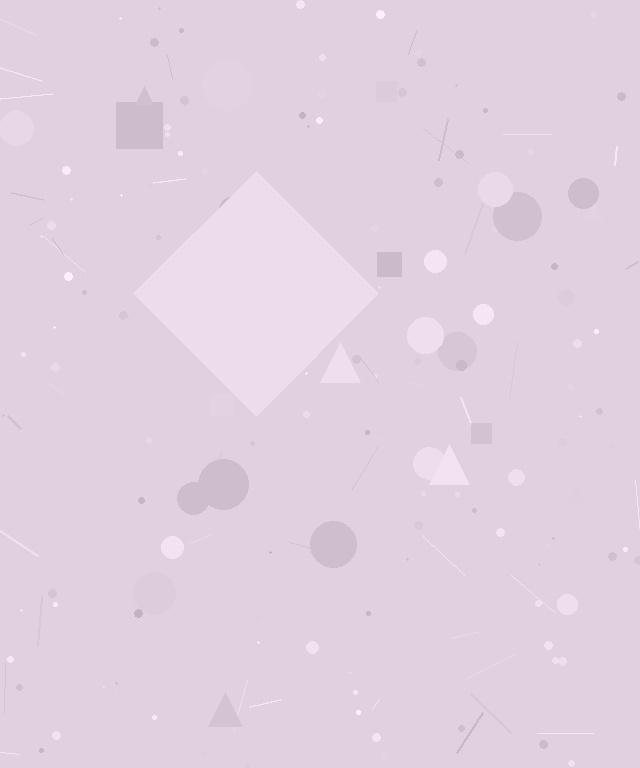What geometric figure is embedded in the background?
A diamond is embedded in the background.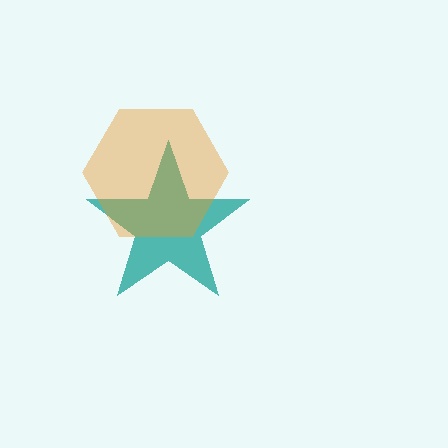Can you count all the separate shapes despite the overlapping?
Yes, there are 2 separate shapes.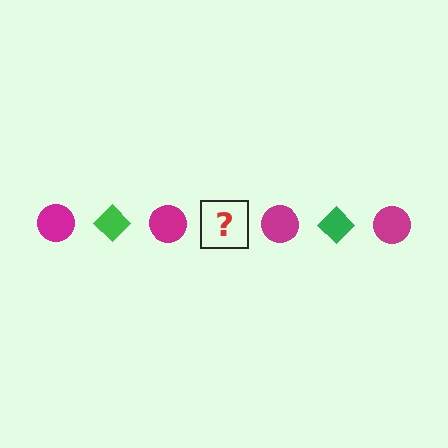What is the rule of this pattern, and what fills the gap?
The rule is that the pattern alternates between magenta circle and green diamond. The gap should be filled with a green diamond.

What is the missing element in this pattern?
The missing element is a green diamond.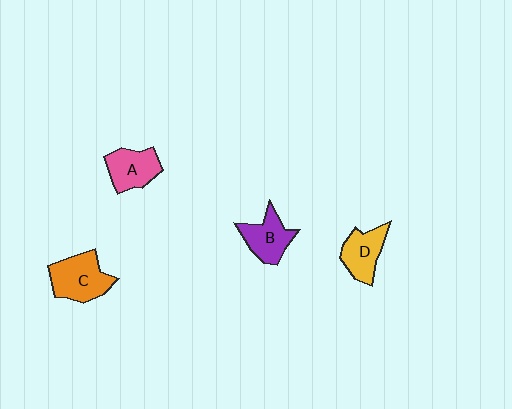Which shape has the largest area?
Shape C (orange).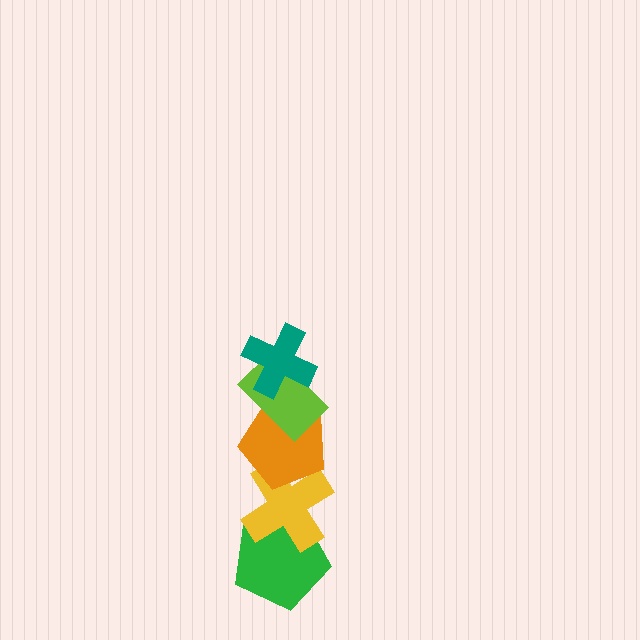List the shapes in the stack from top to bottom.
From top to bottom: the teal cross, the lime rectangle, the orange pentagon, the yellow cross, the green pentagon.